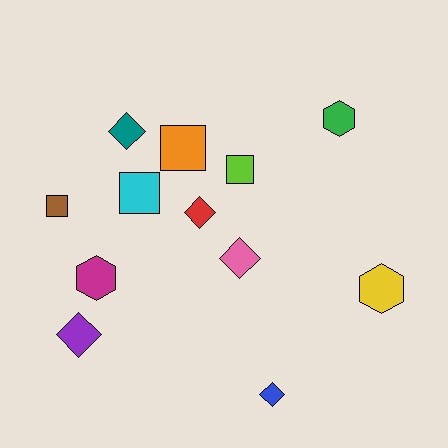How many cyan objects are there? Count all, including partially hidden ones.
There is 1 cyan object.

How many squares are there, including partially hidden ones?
There are 4 squares.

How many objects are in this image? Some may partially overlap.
There are 12 objects.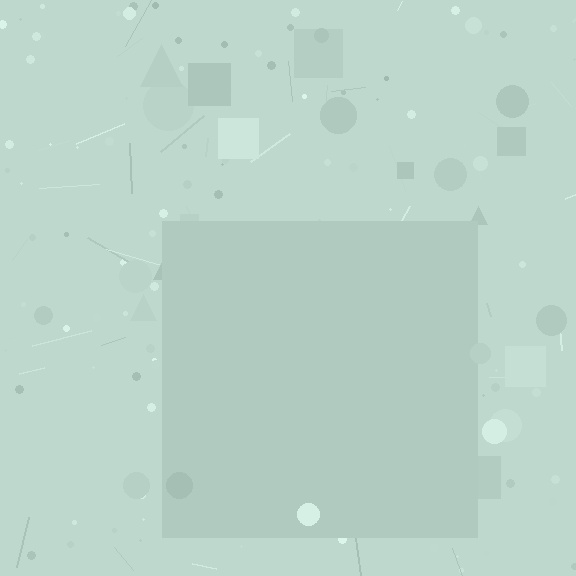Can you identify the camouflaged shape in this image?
The camouflaged shape is a square.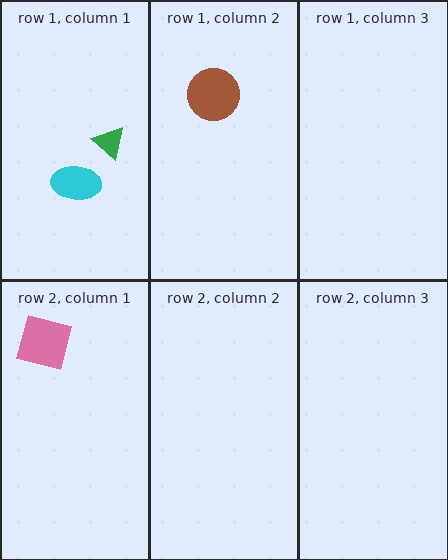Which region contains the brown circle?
The row 1, column 2 region.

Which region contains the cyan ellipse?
The row 1, column 1 region.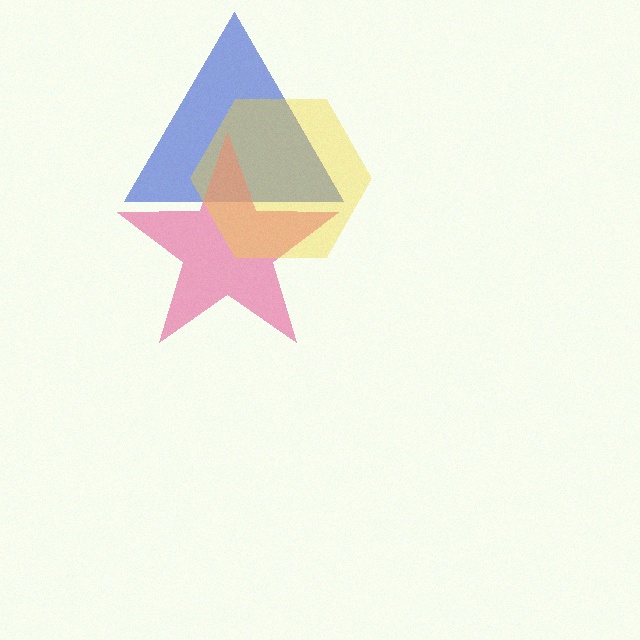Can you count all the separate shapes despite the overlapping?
Yes, there are 3 separate shapes.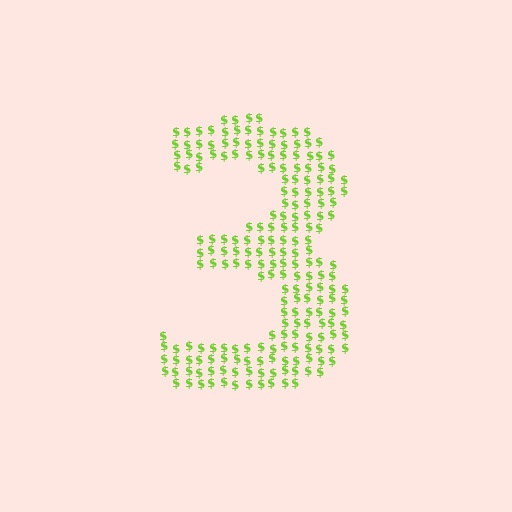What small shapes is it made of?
It is made of small dollar signs.